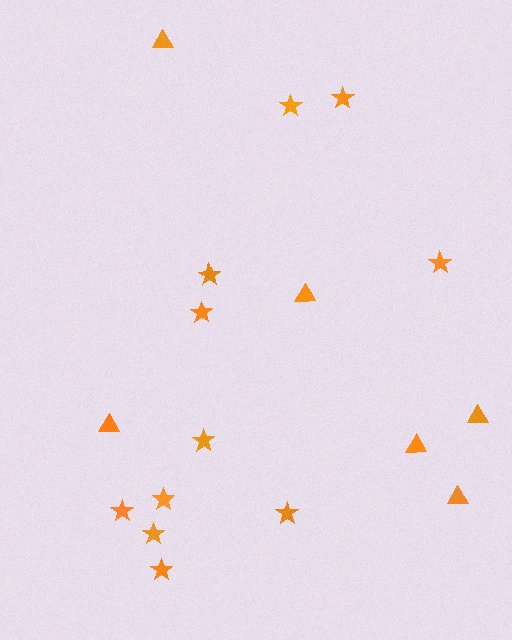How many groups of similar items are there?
There are 2 groups: one group of stars (11) and one group of triangles (6).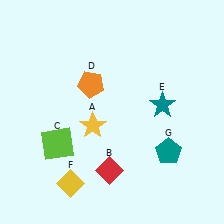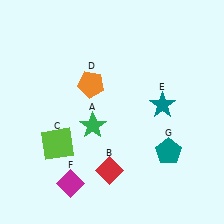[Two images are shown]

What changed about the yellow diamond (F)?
In Image 1, F is yellow. In Image 2, it changed to magenta.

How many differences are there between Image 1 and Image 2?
There are 2 differences between the two images.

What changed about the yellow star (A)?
In Image 1, A is yellow. In Image 2, it changed to green.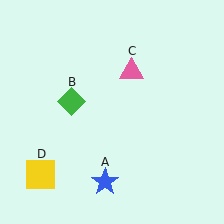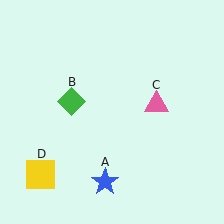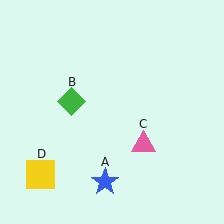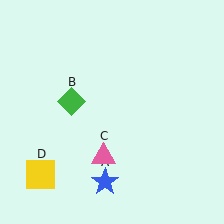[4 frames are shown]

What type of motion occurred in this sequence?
The pink triangle (object C) rotated clockwise around the center of the scene.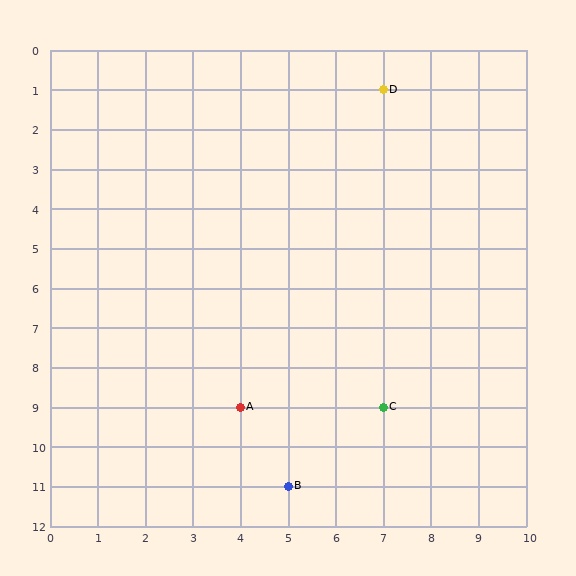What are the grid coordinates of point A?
Point A is at grid coordinates (4, 9).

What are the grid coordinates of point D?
Point D is at grid coordinates (7, 1).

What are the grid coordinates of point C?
Point C is at grid coordinates (7, 9).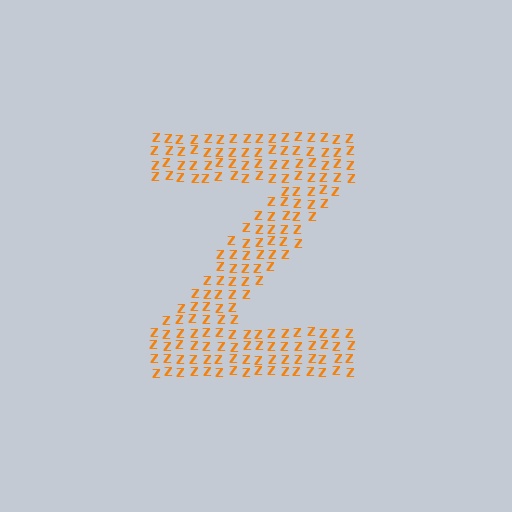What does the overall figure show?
The overall figure shows the letter Z.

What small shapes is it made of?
It is made of small letter Z's.